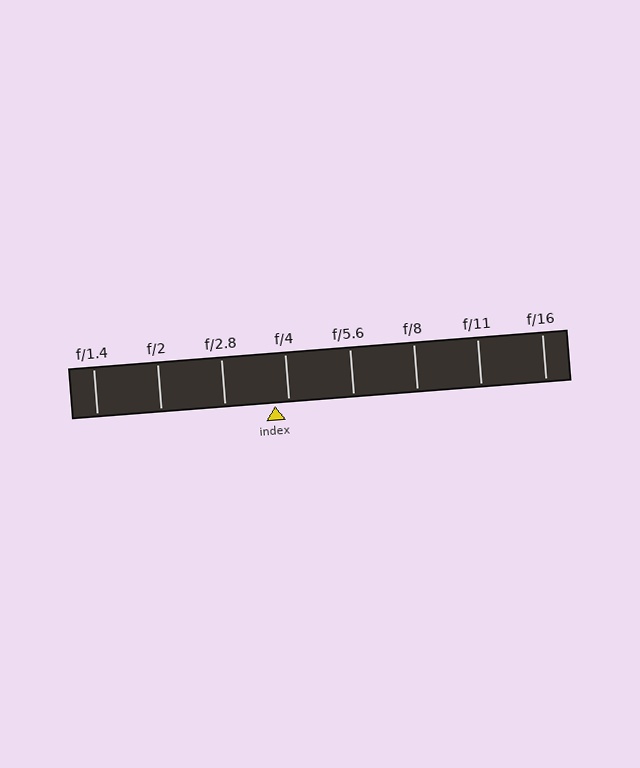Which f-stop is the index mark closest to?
The index mark is closest to f/4.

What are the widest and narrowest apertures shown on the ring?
The widest aperture shown is f/1.4 and the narrowest is f/16.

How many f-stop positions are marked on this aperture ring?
There are 8 f-stop positions marked.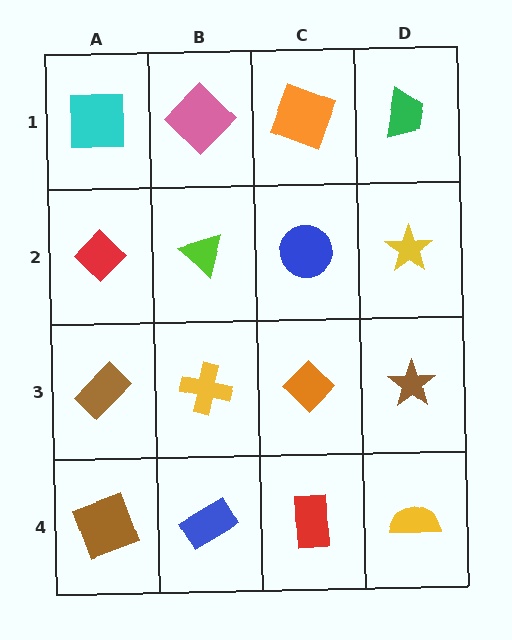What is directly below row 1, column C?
A blue circle.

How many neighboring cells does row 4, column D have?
2.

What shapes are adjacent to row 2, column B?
A pink diamond (row 1, column B), a yellow cross (row 3, column B), a red diamond (row 2, column A), a blue circle (row 2, column C).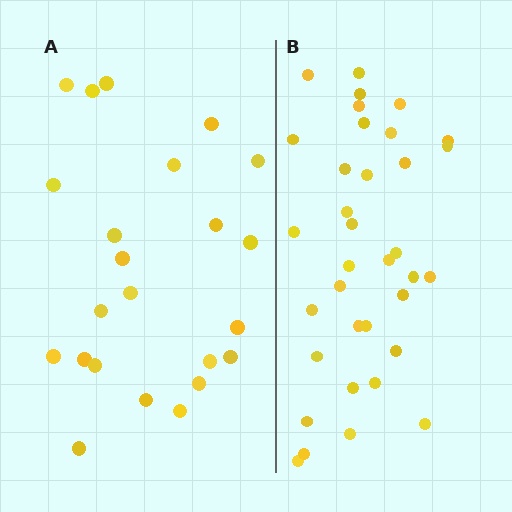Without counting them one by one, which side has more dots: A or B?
Region B (the right region) has more dots.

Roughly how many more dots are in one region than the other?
Region B has roughly 12 or so more dots than region A.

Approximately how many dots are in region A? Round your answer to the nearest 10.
About 20 dots. (The exact count is 23, which rounds to 20.)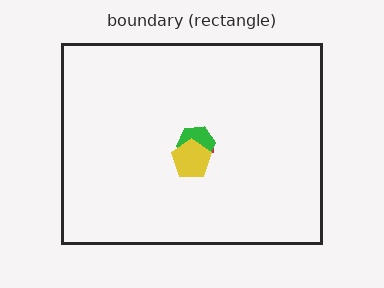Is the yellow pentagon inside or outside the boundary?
Inside.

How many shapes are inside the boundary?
3 inside, 0 outside.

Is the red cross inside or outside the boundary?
Inside.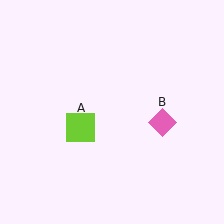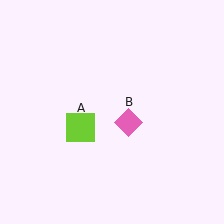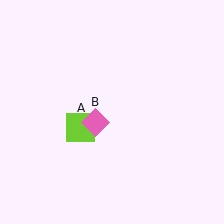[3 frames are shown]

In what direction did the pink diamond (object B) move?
The pink diamond (object B) moved left.